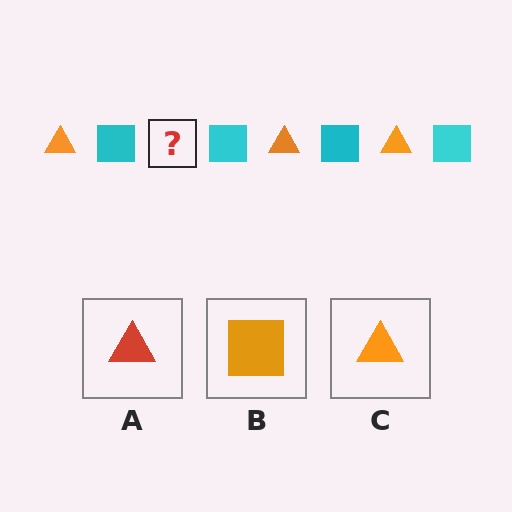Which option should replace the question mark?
Option C.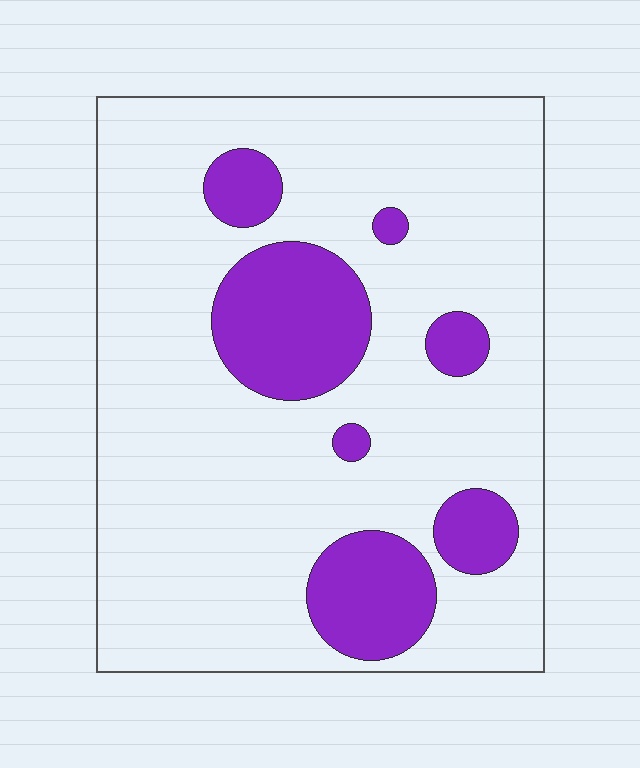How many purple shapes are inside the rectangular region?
7.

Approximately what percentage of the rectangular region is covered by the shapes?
Approximately 20%.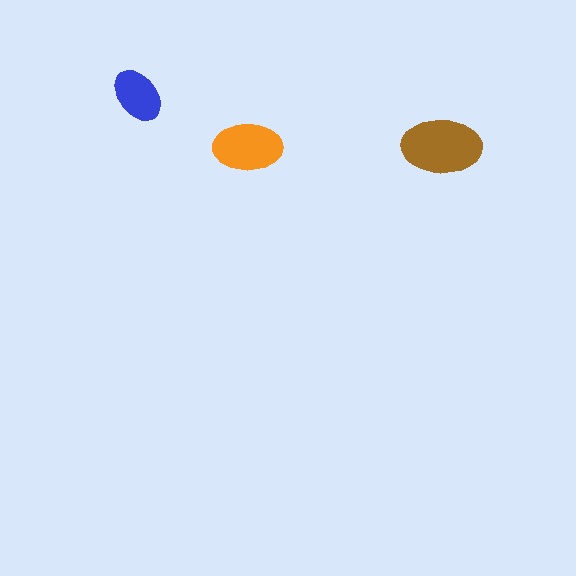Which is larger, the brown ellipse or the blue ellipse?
The brown one.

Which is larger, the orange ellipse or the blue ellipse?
The orange one.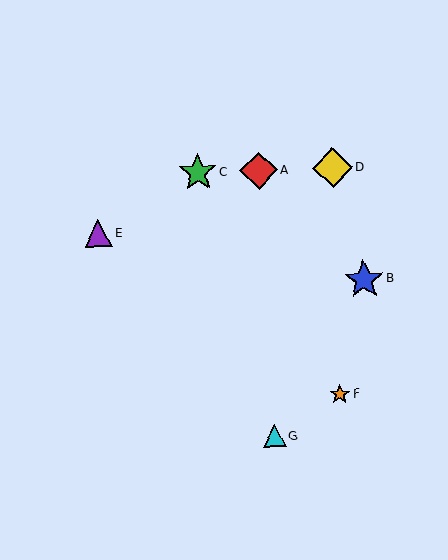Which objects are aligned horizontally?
Objects A, C, D are aligned horizontally.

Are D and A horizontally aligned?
Yes, both are at y≈168.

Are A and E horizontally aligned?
No, A is at y≈171 and E is at y≈234.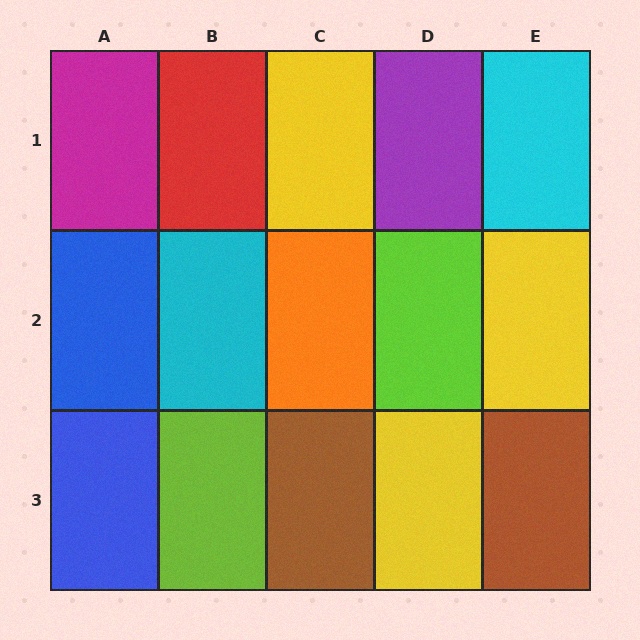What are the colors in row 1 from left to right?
Magenta, red, yellow, purple, cyan.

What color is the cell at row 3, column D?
Yellow.